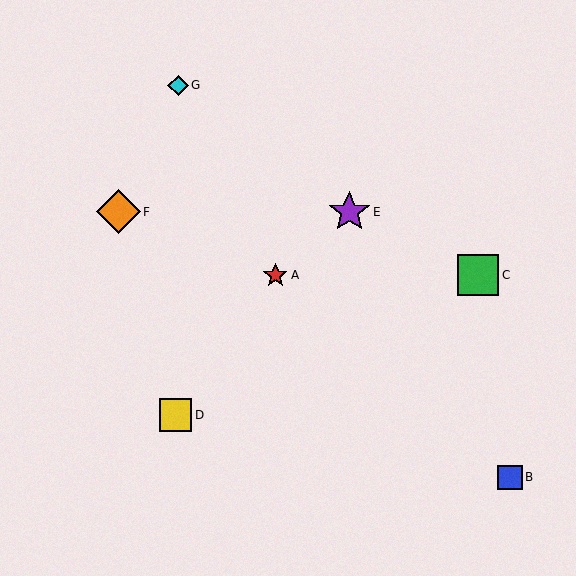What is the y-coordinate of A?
Object A is at y≈275.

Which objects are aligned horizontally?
Objects E, F are aligned horizontally.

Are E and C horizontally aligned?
No, E is at y≈212 and C is at y≈275.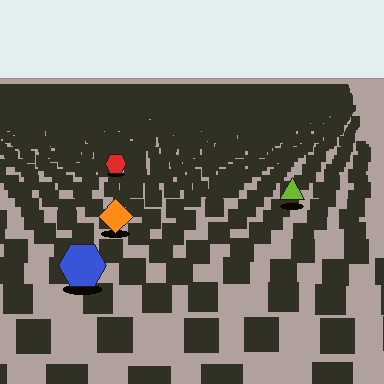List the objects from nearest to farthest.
From nearest to farthest: the blue hexagon, the orange diamond, the lime triangle, the red hexagon.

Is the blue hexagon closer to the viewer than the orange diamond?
Yes. The blue hexagon is closer — you can tell from the texture gradient: the ground texture is coarser near it.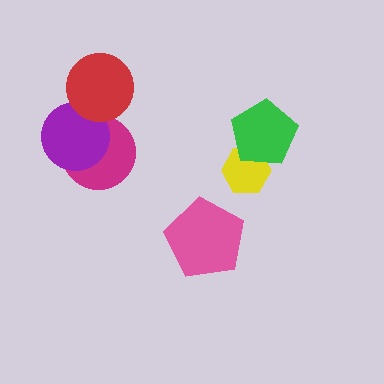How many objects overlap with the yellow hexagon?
1 object overlaps with the yellow hexagon.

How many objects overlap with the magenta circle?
1 object overlaps with the magenta circle.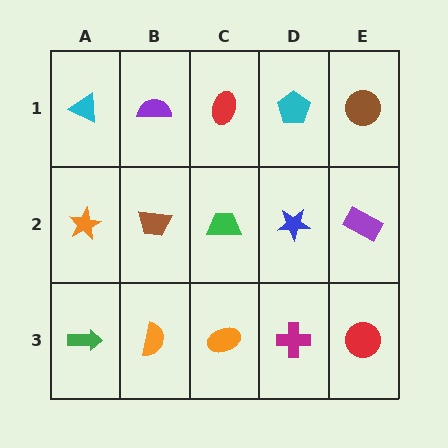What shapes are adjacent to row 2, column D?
A cyan pentagon (row 1, column D), a magenta cross (row 3, column D), a green trapezoid (row 2, column C), a purple rectangle (row 2, column E).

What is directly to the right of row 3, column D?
A red circle.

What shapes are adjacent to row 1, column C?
A green trapezoid (row 2, column C), a purple semicircle (row 1, column B), a cyan pentagon (row 1, column D).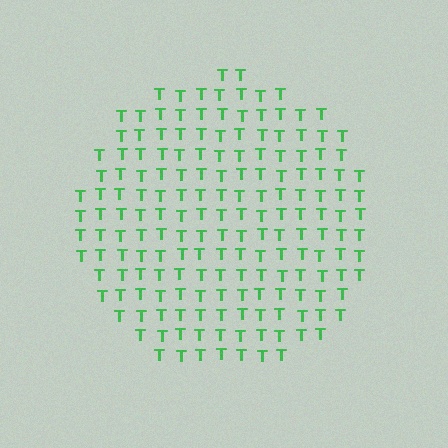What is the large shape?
The large shape is a circle.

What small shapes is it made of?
It is made of small letter T's.